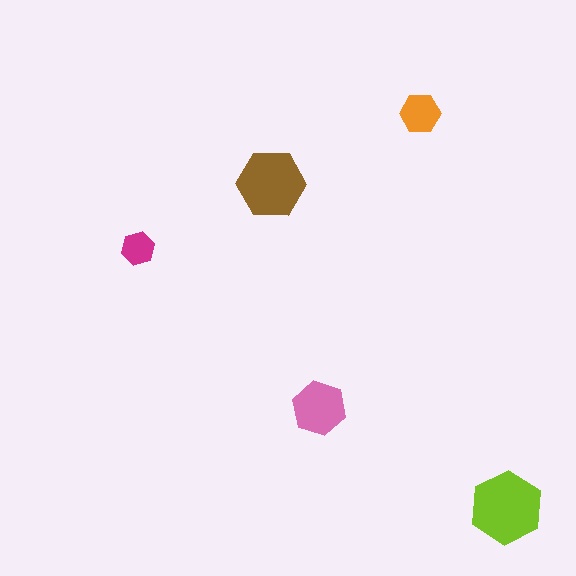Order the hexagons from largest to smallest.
the lime one, the brown one, the pink one, the orange one, the magenta one.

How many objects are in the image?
There are 5 objects in the image.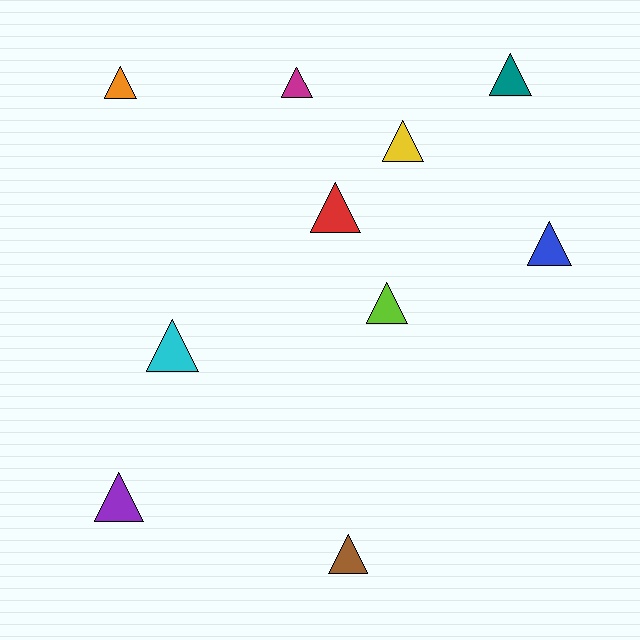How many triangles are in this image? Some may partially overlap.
There are 10 triangles.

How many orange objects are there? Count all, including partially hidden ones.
There is 1 orange object.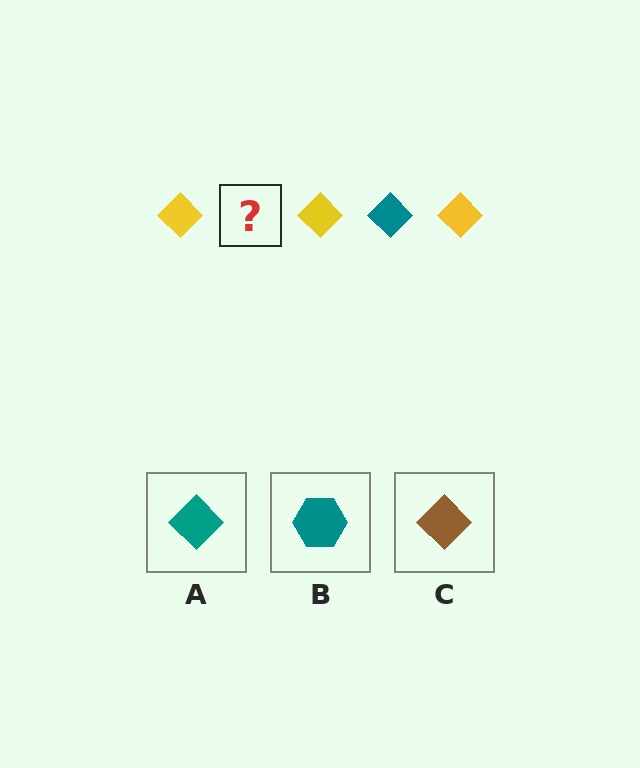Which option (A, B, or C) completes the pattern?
A.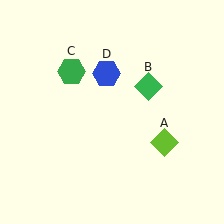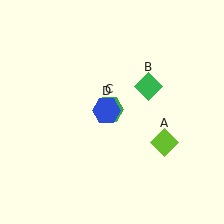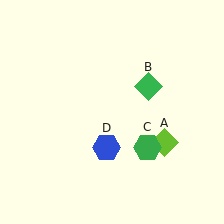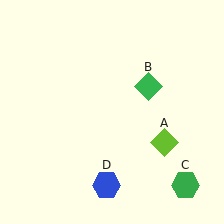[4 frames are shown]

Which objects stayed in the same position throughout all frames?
Lime diamond (object A) and green diamond (object B) remained stationary.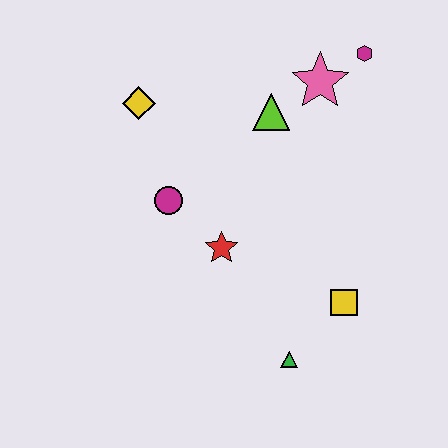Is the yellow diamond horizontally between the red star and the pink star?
No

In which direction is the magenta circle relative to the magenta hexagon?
The magenta circle is to the left of the magenta hexagon.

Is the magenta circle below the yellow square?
No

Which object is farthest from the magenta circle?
The magenta hexagon is farthest from the magenta circle.